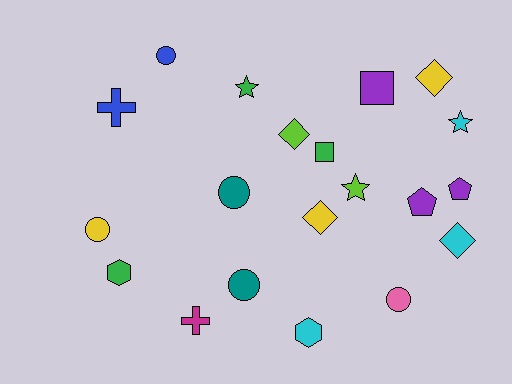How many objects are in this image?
There are 20 objects.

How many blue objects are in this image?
There are 2 blue objects.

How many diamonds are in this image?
There are 4 diamonds.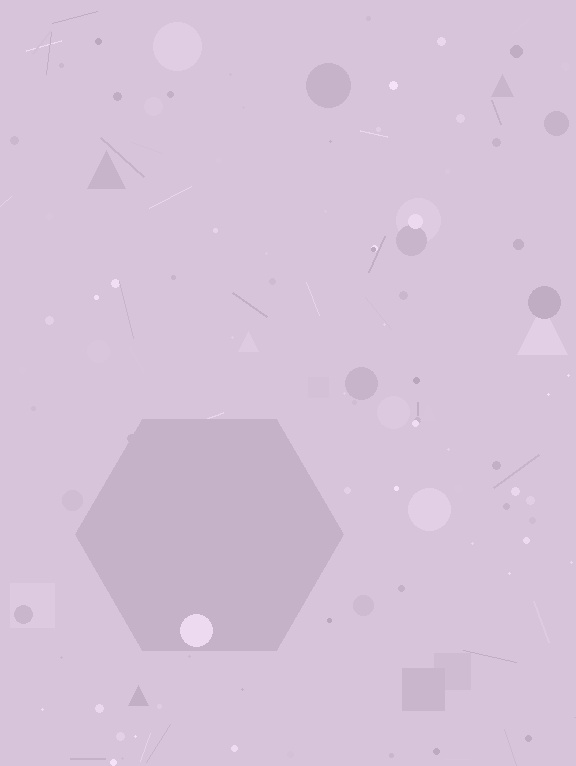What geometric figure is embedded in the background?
A hexagon is embedded in the background.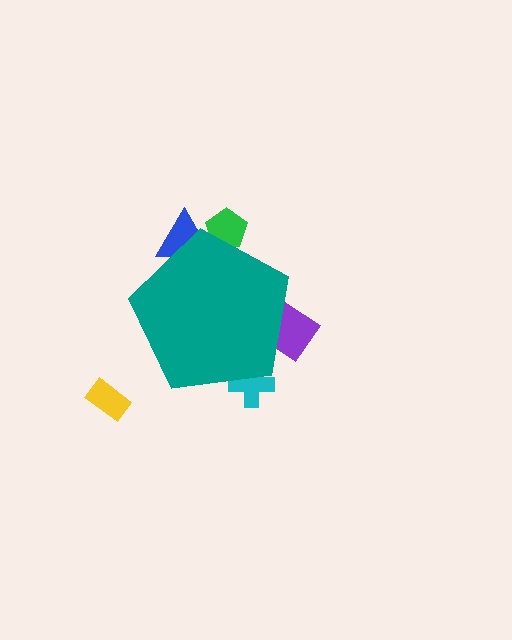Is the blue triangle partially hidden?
Yes, the blue triangle is partially hidden behind the teal pentagon.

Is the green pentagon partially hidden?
Yes, the green pentagon is partially hidden behind the teal pentagon.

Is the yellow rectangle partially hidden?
No, the yellow rectangle is fully visible.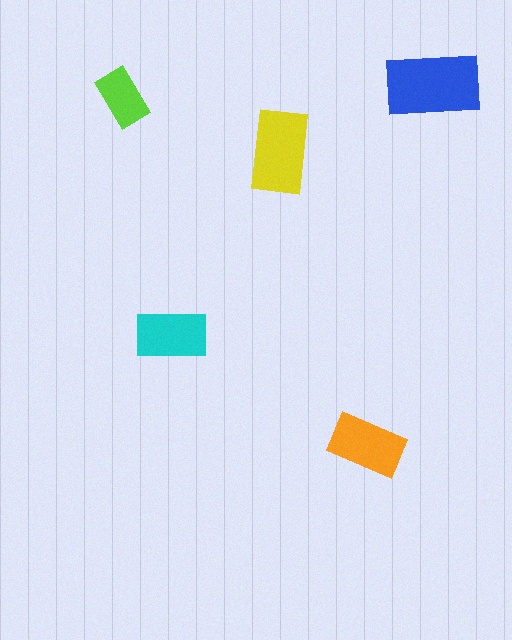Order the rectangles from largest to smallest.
the blue one, the yellow one, the orange one, the cyan one, the lime one.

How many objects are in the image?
There are 5 objects in the image.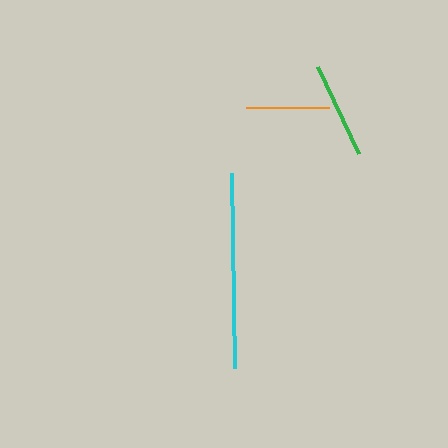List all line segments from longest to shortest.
From longest to shortest: cyan, green, orange.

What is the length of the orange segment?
The orange segment is approximately 82 pixels long.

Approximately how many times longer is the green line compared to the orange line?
The green line is approximately 1.2 times the length of the orange line.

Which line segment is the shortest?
The orange line is the shortest at approximately 82 pixels.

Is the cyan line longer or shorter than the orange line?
The cyan line is longer than the orange line.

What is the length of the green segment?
The green segment is approximately 96 pixels long.